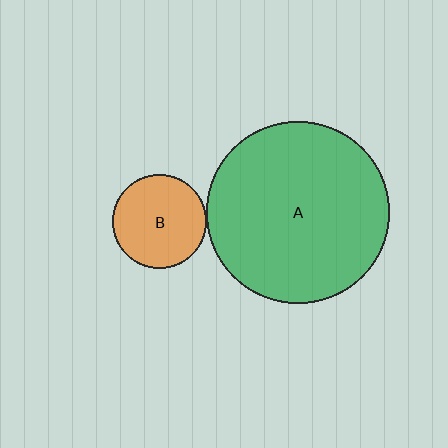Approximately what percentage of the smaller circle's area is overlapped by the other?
Approximately 5%.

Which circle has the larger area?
Circle A (green).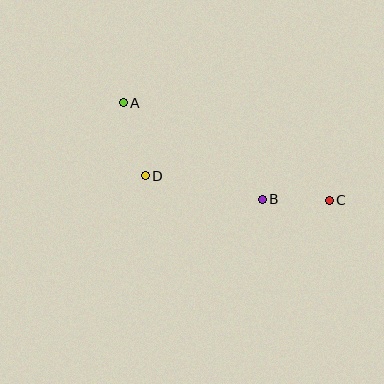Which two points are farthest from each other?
Points A and C are farthest from each other.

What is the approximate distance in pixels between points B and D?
The distance between B and D is approximately 119 pixels.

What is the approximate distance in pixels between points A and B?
The distance between A and B is approximately 169 pixels.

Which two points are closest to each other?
Points B and C are closest to each other.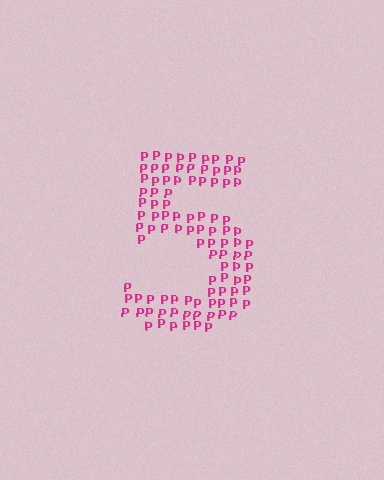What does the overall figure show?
The overall figure shows the digit 5.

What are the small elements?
The small elements are letter P's.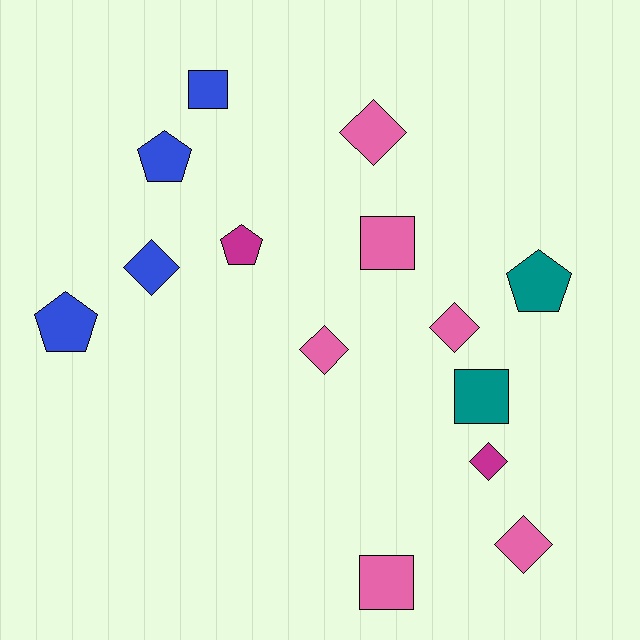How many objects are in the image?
There are 14 objects.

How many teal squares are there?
There is 1 teal square.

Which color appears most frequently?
Pink, with 6 objects.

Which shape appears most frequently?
Diamond, with 6 objects.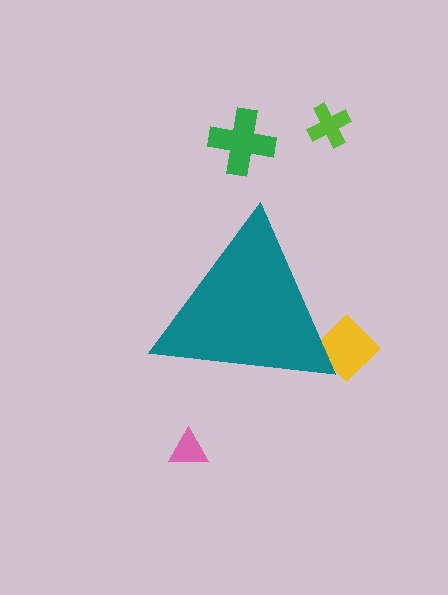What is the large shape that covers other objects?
A teal triangle.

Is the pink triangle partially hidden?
No, the pink triangle is fully visible.